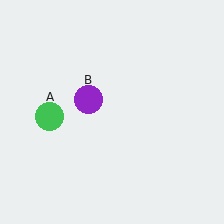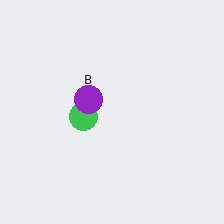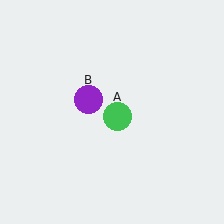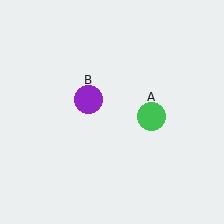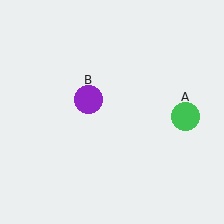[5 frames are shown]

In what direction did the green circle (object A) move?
The green circle (object A) moved right.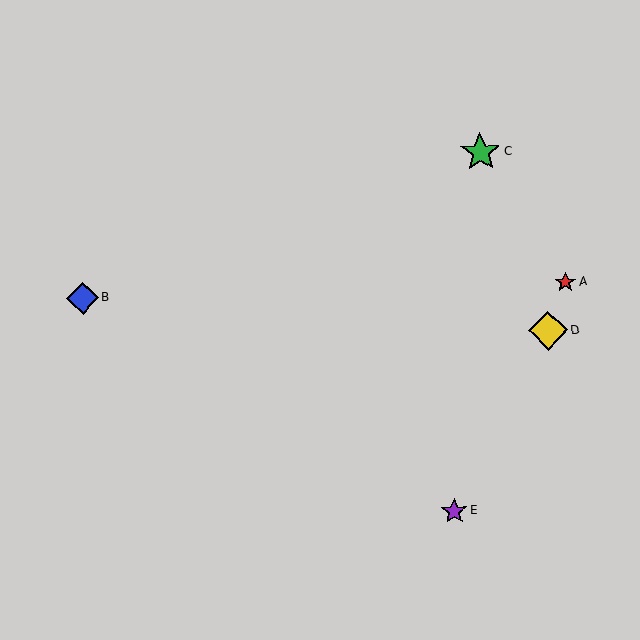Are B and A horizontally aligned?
Yes, both are at y≈298.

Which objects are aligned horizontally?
Objects A, B are aligned horizontally.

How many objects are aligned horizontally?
2 objects (A, B) are aligned horizontally.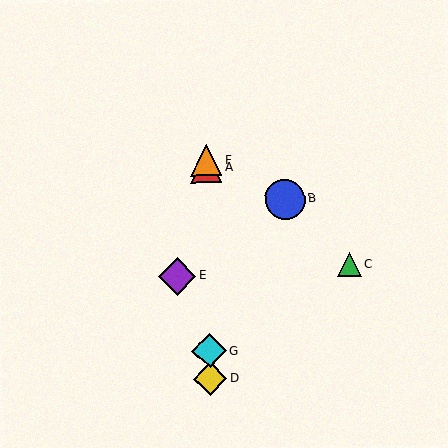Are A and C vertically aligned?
No, A is at x≈206 and C is at x≈349.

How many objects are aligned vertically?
4 objects (A, D, F, G) are aligned vertically.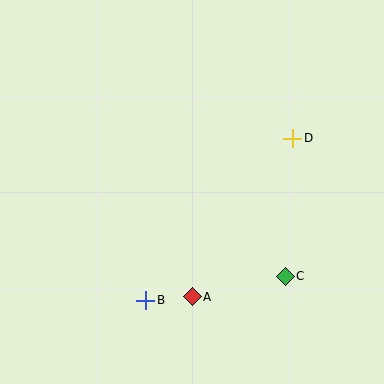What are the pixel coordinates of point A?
Point A is at (192, 297).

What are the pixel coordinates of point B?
Point B is at (146, 300).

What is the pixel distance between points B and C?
The distance between B and C is 142 pixels.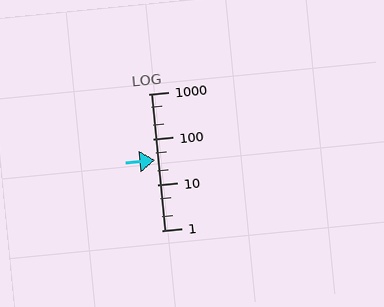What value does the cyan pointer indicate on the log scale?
The pointer indicates approximately 35.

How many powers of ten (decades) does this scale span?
The scale spans 3 decades, from 1 to 1000.